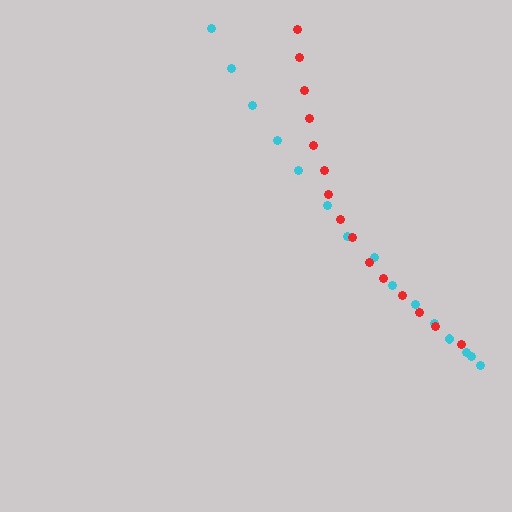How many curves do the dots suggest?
There are 2 distinct paths.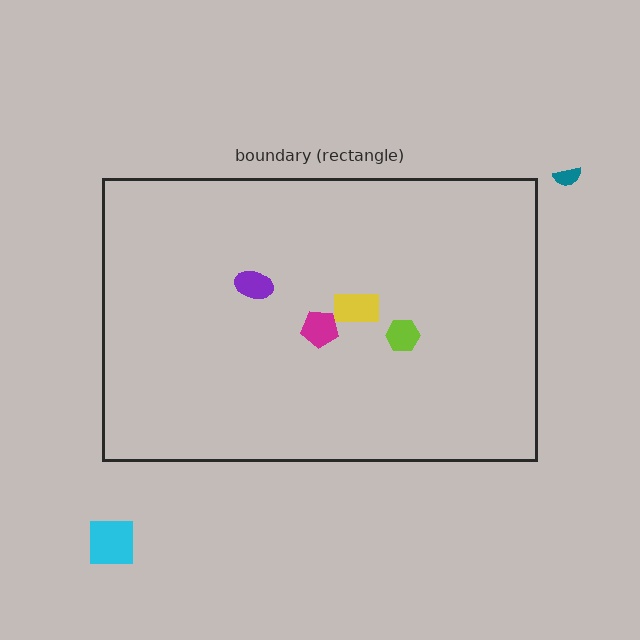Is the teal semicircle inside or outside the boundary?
Outside.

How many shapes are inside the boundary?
4 inside, 2 outside.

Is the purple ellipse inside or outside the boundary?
Inside.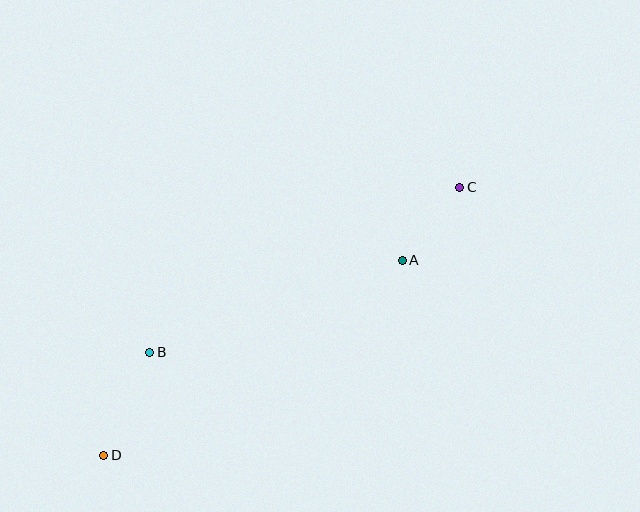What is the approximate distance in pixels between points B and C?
The distance between B and C is approximately 351 pixels.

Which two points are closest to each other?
Points A and C are closest to each other.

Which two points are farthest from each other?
Points C and D are farthest from each other.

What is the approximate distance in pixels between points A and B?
The distance between A and B is approximately 269 pixels.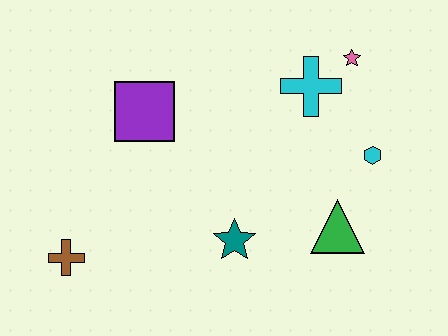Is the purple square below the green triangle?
No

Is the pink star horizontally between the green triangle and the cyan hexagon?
Yes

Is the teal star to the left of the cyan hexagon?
Yes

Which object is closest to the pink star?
The cyan cross is closest to the pink star.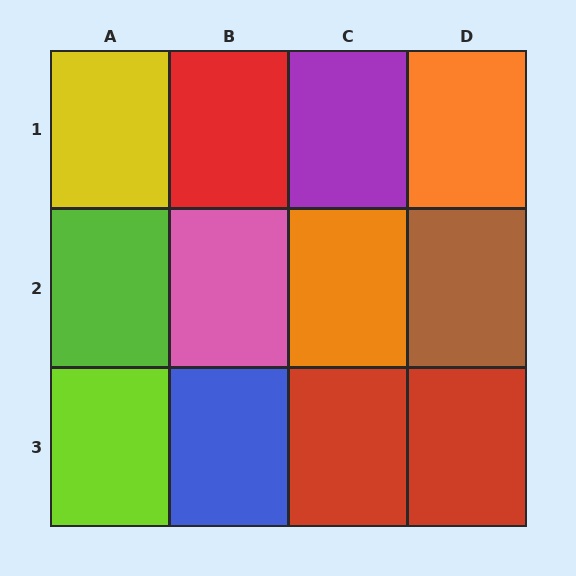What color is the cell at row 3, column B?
Blue.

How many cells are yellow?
1 cell is yellow.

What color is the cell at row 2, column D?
Brown.